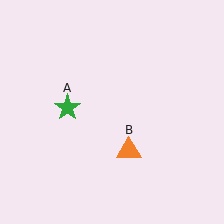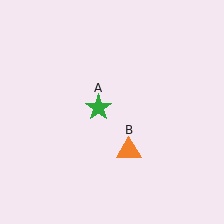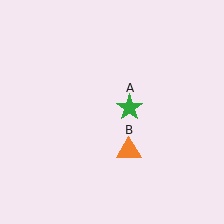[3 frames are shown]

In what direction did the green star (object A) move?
The green star (object A) moved right.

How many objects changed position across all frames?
1 object changed position: green star (object A).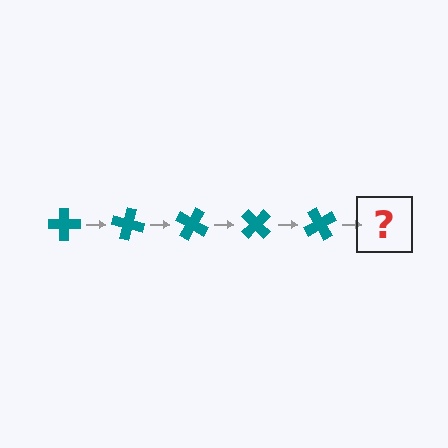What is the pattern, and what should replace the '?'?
The pattern is that the cross rotates 15 degrees each step. The '?' should be a teal cross rotated 75 degrees.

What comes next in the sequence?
The next element should be a teal cross rotated 75 degrees.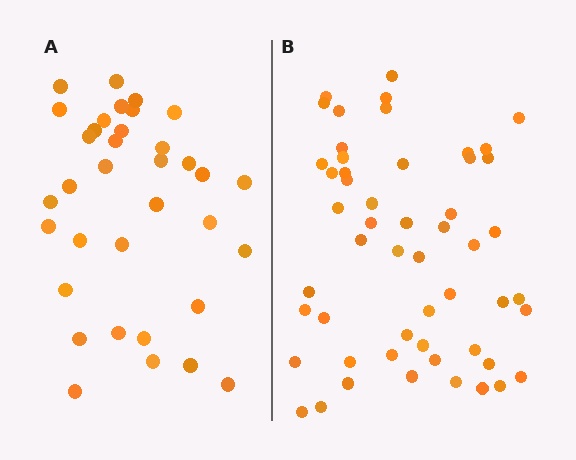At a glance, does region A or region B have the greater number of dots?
Region B (the right region) has more dots.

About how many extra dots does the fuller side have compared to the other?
Region B has approximately 20 more dots than region A.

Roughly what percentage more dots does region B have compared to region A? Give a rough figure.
About 50% more.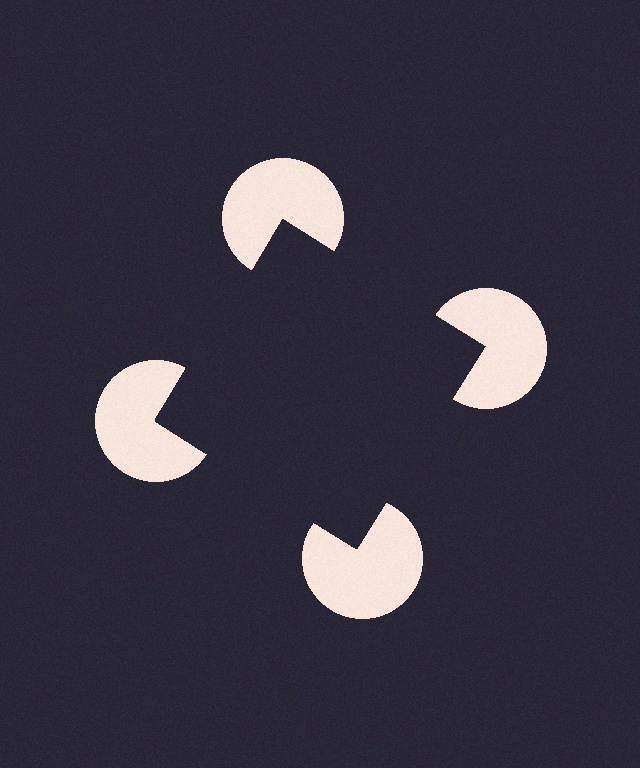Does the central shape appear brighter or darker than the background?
It typically appears slightly darker than the background, even though no actual brightness change is drawn.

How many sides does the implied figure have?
4 sides.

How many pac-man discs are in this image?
There are 4 — one at each vertex of the illusory square.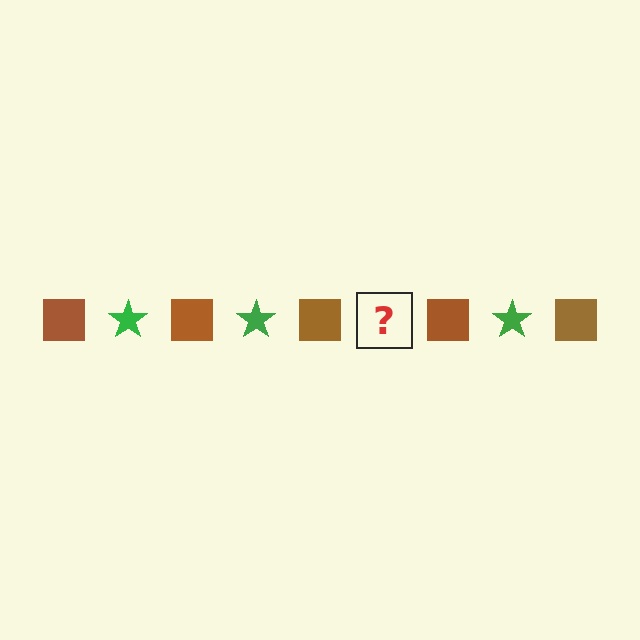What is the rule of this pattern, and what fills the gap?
The rule is that the pattern alternates between brown square and green star. The gap should be filled with a green star.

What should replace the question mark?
The question mark should be replaced with a green star.